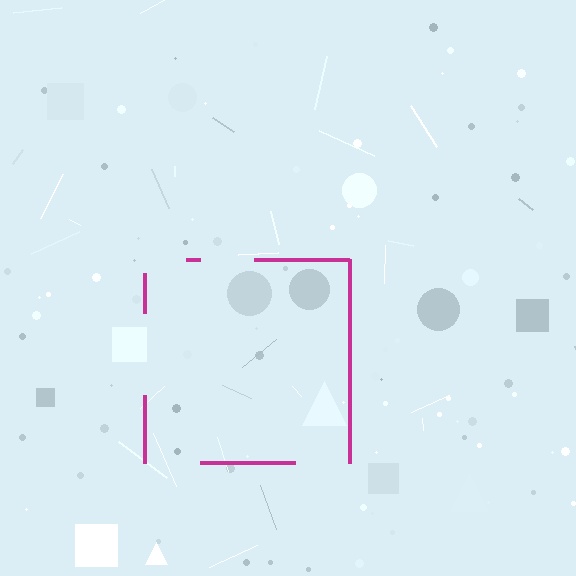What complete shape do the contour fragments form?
The contour fragments form a square.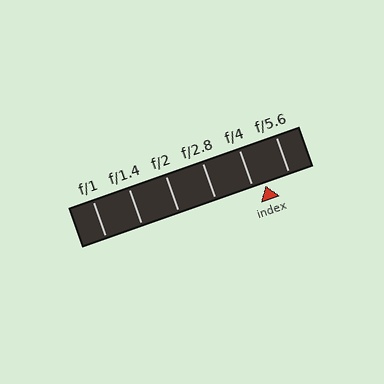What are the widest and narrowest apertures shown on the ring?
The widest aperture shown is f/1 and the narrowest is f/5.6.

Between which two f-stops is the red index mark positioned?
The index mark is between f/4 and f/5.6.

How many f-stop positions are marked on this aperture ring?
There are 6 f-stop positions marked.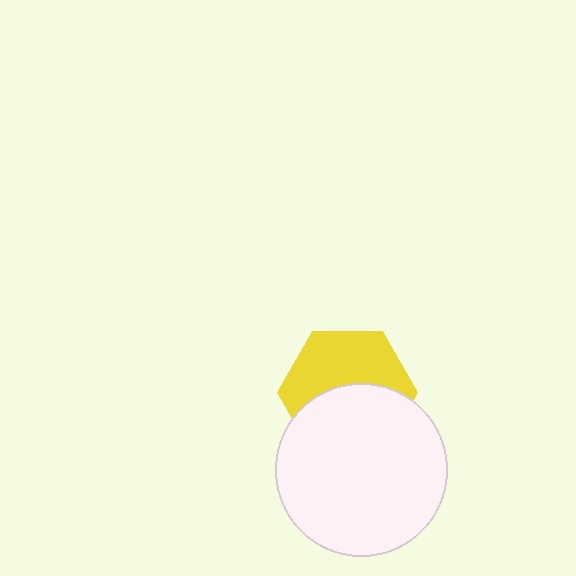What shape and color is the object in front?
The object in front is a white circle.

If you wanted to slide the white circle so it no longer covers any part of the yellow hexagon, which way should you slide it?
Slide it down — that is the most direct way to separate the two shapes.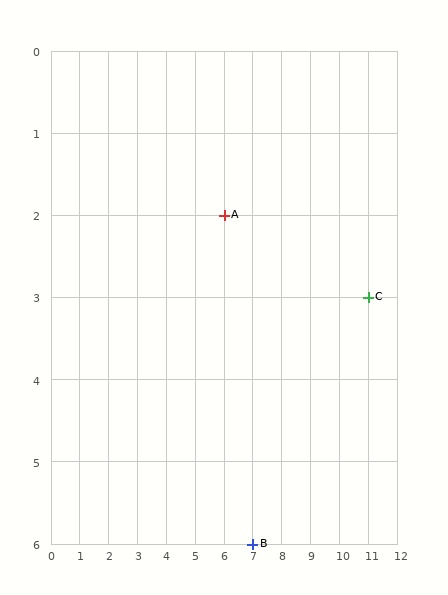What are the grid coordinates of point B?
Point B is at grid coordinates (7, 6).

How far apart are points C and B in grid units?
Points C and B are 4 columns and 3 rows apart (about 5.0 grid units diagonally).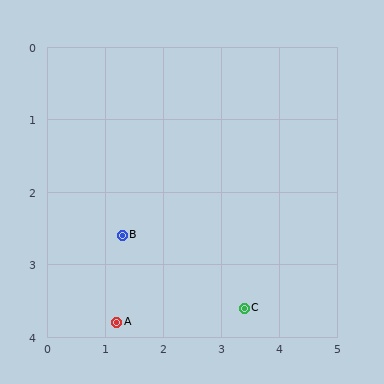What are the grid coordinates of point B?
Point B is at approximately (1.3, 2.6).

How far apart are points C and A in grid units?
Points C and A are about 2.2 grid units apart.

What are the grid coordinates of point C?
Point C is at approximately (3.4, 3.6).